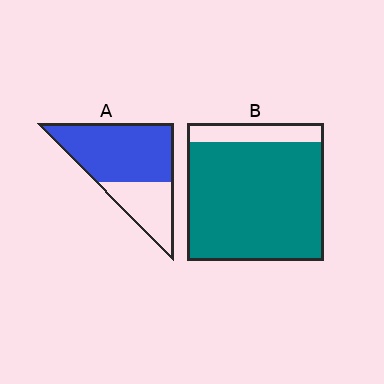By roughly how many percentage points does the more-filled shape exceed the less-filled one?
By roughly 20 percentage points (B over A).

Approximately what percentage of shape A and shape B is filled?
A is approximately 65% and B is approximately 85%.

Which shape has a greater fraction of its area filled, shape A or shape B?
Shape B.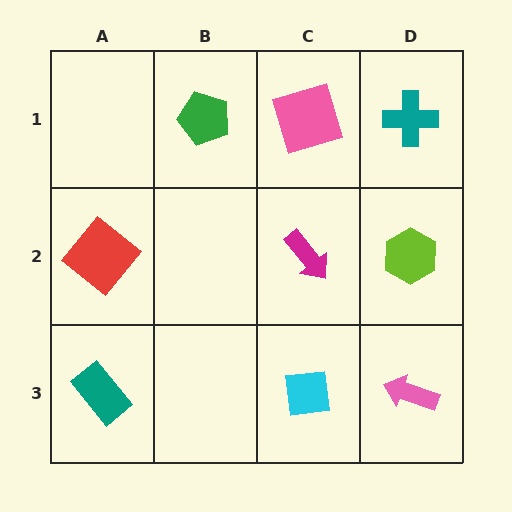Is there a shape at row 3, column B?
No, that cell is empty.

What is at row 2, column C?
A magenta arrow.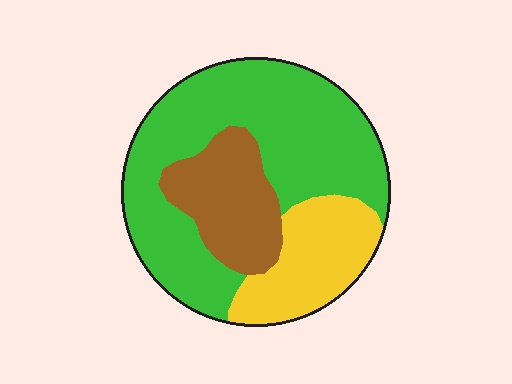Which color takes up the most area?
Green, at roughly 60%.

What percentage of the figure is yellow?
Yellow covers 21% of the figure.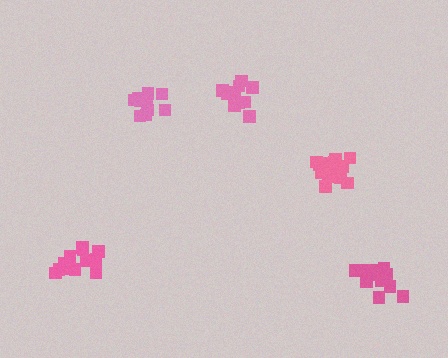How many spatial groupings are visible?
There are 5 spatial groupings.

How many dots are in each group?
Group 1: 10 dots, Group 2: 14 dots, Group 3: 10 dots, Group 4: 13 dots, Group 5: 14 dots (61 total).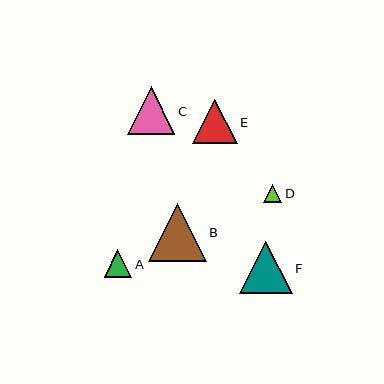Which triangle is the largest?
Triangle B is the largest with a size of approximately 57 pixels.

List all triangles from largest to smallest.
From largest to smallest: B, F, C, E, A, D.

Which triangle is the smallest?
Triangle D is the smallest with a size of approximately 18 pixels.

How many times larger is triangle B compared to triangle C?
Triangle B is approximately 1.2 times the size of triangle C.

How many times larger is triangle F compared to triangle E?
Triangle F is approximately 1.2 times the size of triangle E.